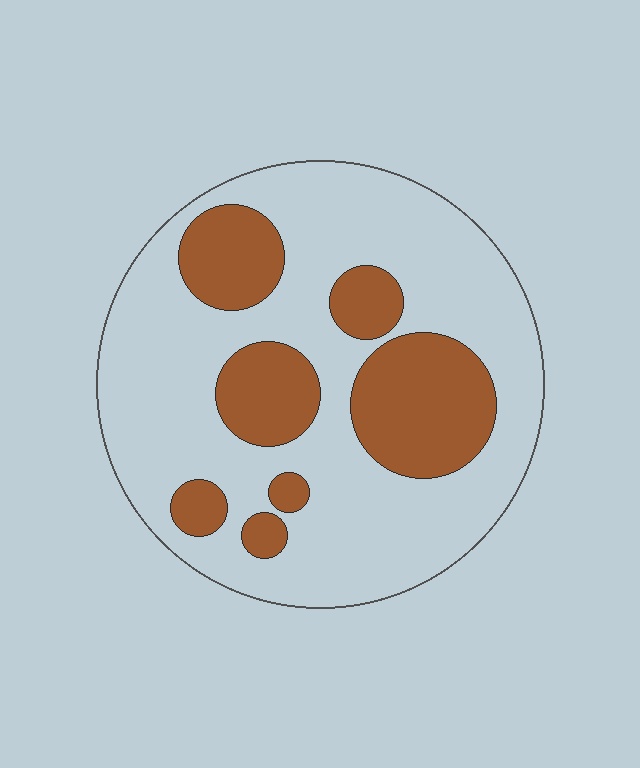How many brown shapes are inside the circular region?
7.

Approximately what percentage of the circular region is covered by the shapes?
Approximately 30%.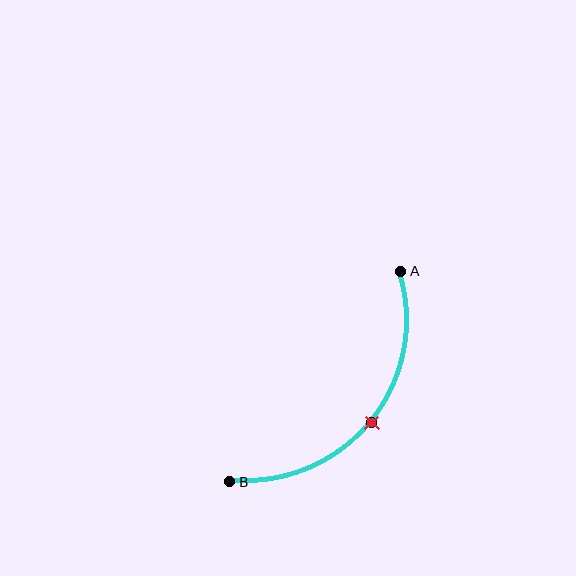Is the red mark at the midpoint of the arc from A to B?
Yes. The red mark lies on the arc at equal arc-length from both A and B — it is the arc midpoint.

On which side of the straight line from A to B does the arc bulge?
The arc bulges below and to the right of the straight line connecting A and B.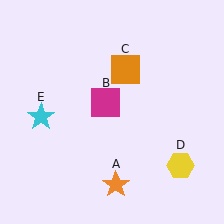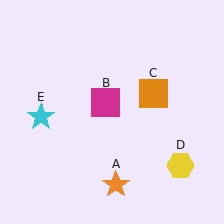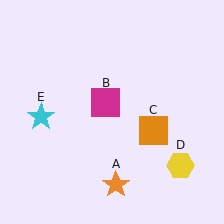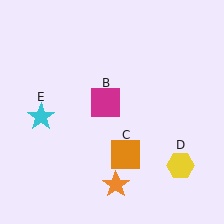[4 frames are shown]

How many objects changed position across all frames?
1 object changed position: orange square (object C).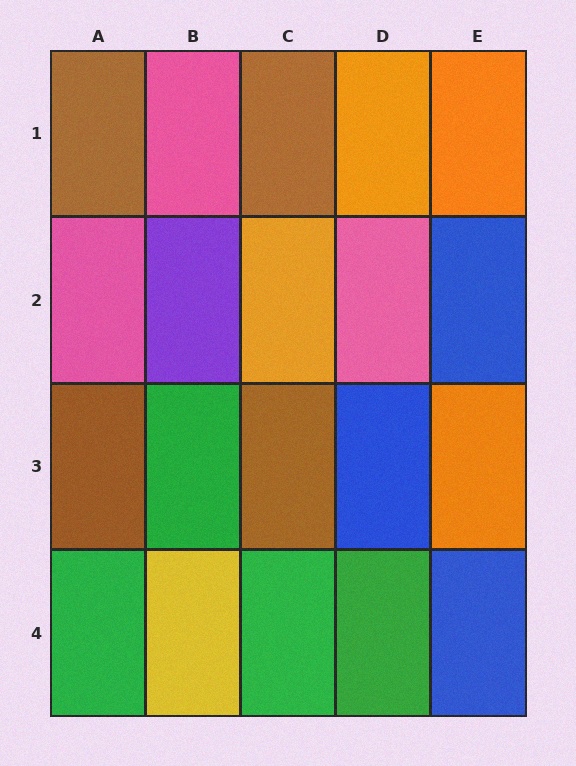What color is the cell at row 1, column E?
Orange.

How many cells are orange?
4 cells are orange.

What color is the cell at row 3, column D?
Blue.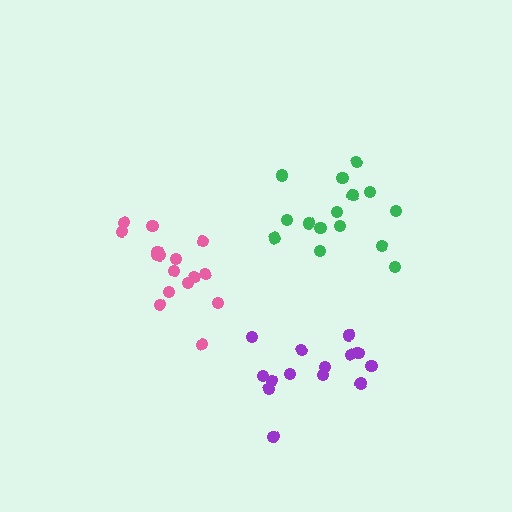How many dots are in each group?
Group 1: 15 dots, Group 2: 15 dots, Group 3: 16 dots (46 total).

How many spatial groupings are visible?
There are 3 spatial groupings.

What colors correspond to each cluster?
The clusters are colored: green, purple, pink.